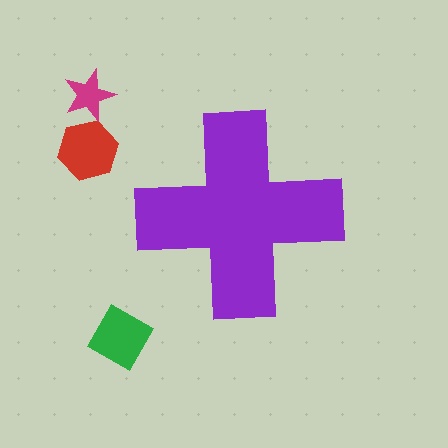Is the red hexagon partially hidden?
No, the red hexagon is fully visible.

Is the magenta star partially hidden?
No, the magenta star is fully visible.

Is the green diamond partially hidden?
No, the green diamond is fully visible.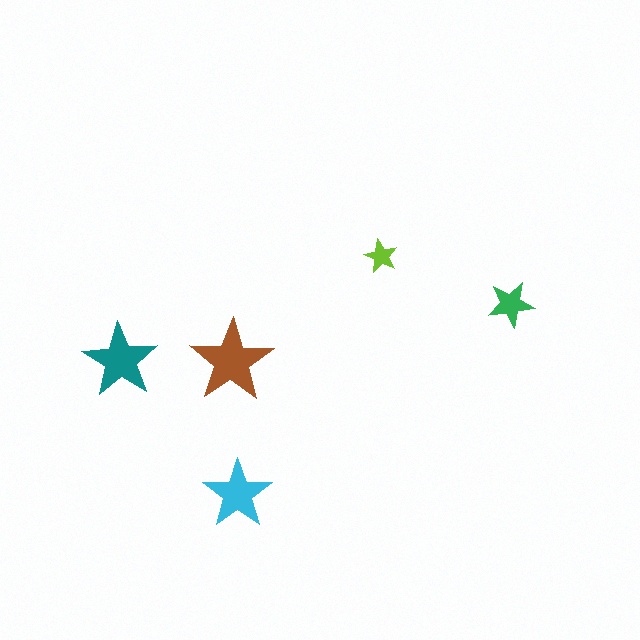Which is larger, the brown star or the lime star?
The brown one.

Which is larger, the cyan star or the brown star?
The brown one.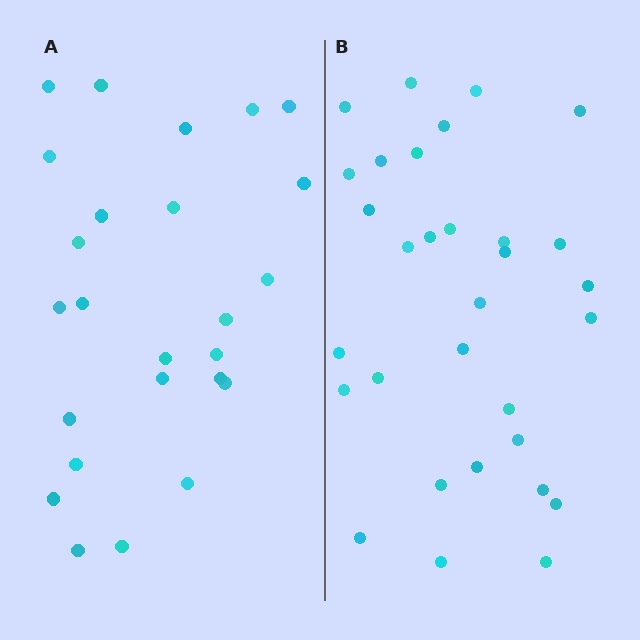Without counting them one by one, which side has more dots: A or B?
Region B (the right region) has more dots.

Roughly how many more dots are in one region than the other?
Region B has about 6 more dots than region A.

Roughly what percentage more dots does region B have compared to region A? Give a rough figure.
About 25% more.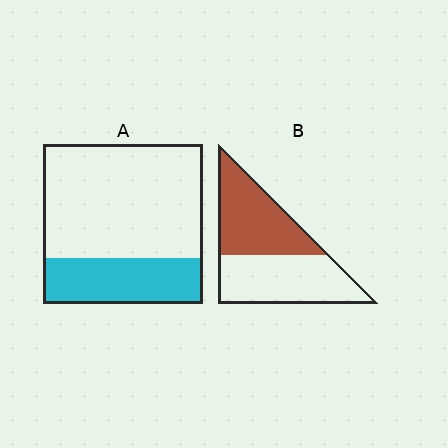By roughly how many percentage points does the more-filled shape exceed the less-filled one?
By roughly 20 percentage points (B over A).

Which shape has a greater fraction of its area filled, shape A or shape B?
Shape B.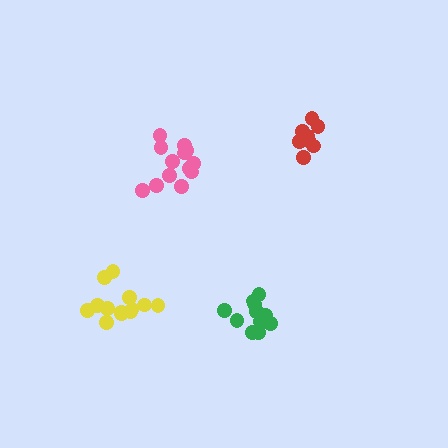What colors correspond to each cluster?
The clusters are colored: green, pink, yellow, red.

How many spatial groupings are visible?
There are 4 spatial groupings.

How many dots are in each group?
Group 1: 11 dots, Group 2: 13 dots, Group 3: 13 dots, Group 4: 8 dots (45 total).